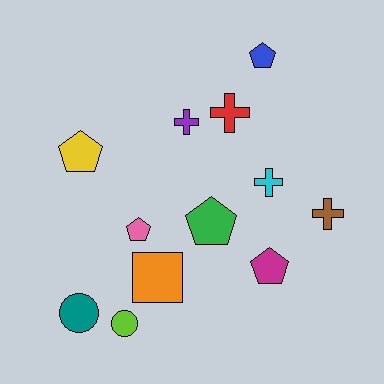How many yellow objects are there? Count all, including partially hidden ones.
There is 1 yellow object.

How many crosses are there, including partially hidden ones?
There are 4 crosses.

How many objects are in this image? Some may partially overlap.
There are 12 objects.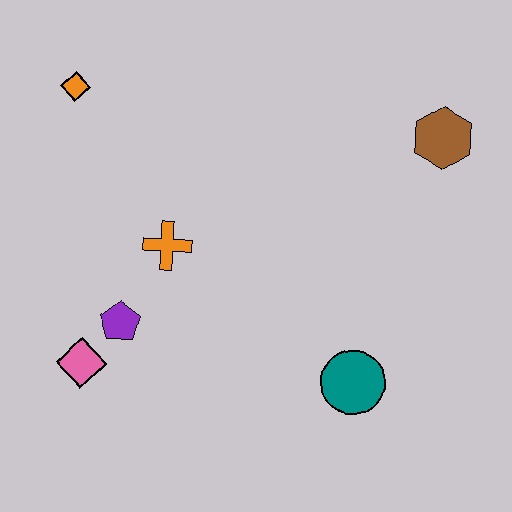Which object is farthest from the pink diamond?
The brown hexagon is farthest from the pink diamond.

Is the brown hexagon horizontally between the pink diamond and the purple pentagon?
No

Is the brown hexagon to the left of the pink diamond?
No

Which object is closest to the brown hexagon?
The teal circle is closest to the brown hexagon.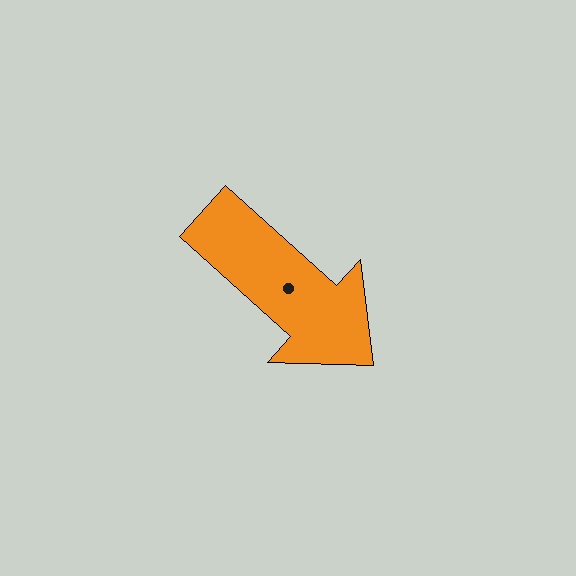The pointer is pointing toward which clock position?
Roughly 4 o'clock.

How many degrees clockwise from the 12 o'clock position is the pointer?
Approximately 132 degrees.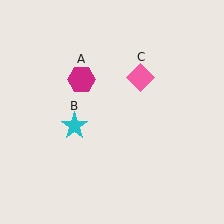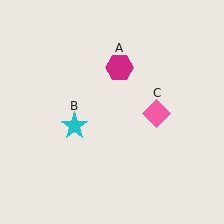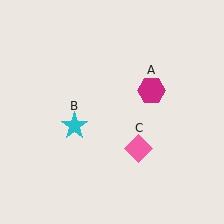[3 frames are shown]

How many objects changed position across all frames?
2 objects changed position: magenta hexagon (object A), pink diamond (object C).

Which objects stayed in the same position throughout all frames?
Cyan star (object B) remained stationary.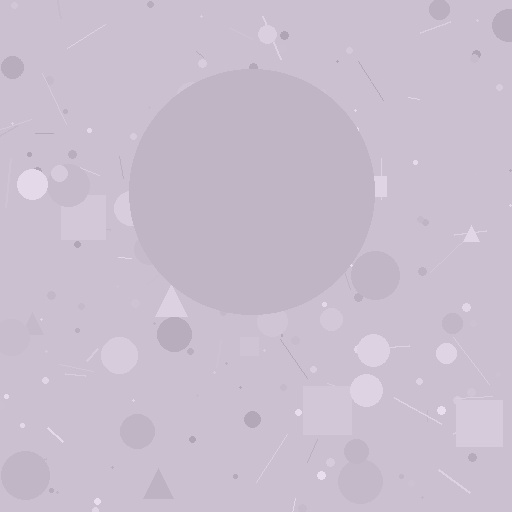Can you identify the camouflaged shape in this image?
The camouflaged shape is a circle.